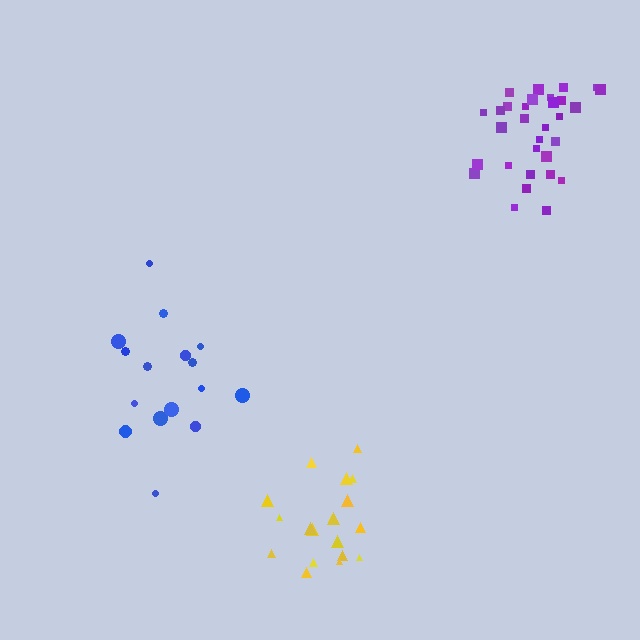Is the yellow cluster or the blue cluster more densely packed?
Yellow.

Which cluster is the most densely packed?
Purple.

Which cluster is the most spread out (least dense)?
Blue.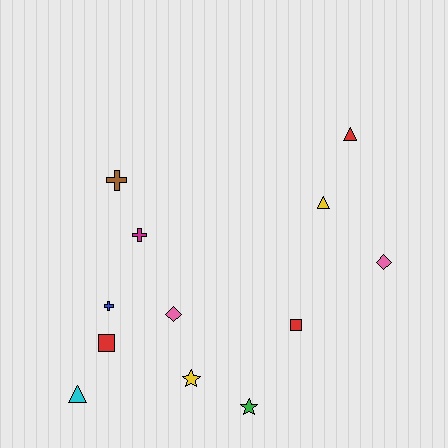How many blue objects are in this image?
There is 1 blue object.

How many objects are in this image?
There are 12 objects.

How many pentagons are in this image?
There are no pentagons.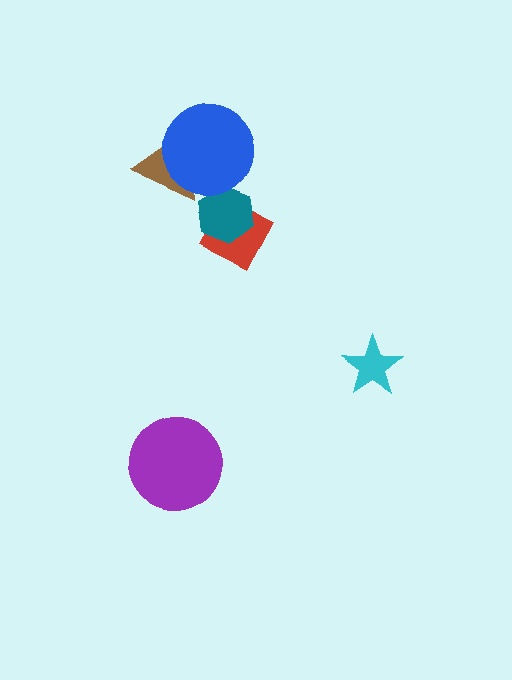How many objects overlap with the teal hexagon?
2 objects overlap with the teal hexagon.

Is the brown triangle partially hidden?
Yes, it is partially covered by another shape.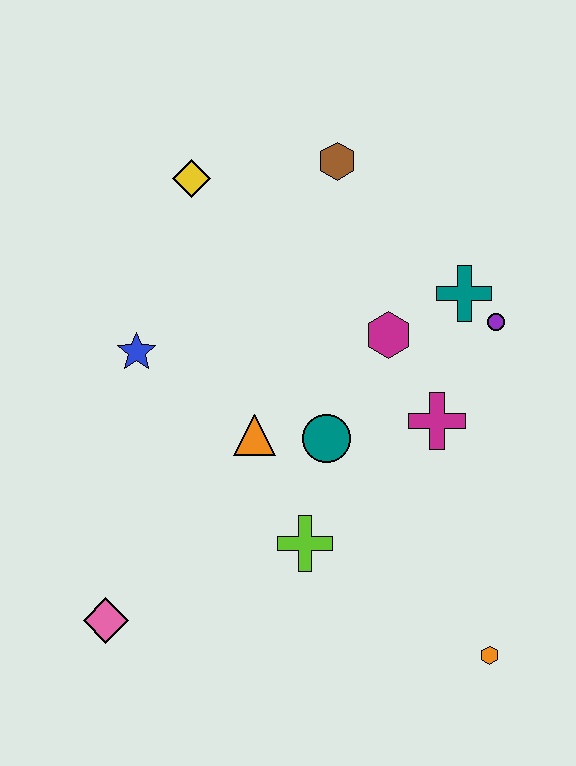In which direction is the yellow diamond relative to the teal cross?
The yellow diamond is to the left of the teal cross.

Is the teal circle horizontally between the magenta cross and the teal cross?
No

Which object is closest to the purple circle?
The teal cross is closest to the purple circle.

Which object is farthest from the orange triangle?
The orange hexagon is farthest from the orange triangle.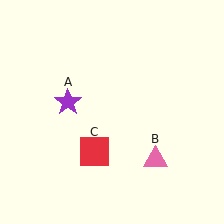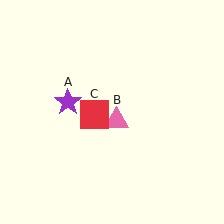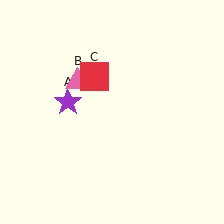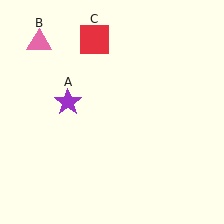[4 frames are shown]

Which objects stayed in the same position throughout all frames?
Purple star (object A) remained stationary.